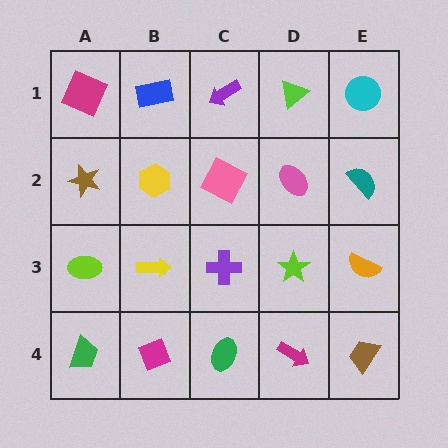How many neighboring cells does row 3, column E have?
3.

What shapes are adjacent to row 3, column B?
A yellow hexagon (row 2, column B), a magenta diamond (row 4, column B), a lime ellipse (row 3, column A), a purple cross (row 3, column C).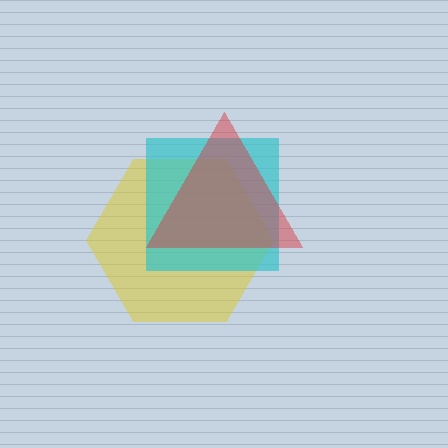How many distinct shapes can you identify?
There are 3 distinct shapes: a yellow hexagon, a cyan square, a red triangle.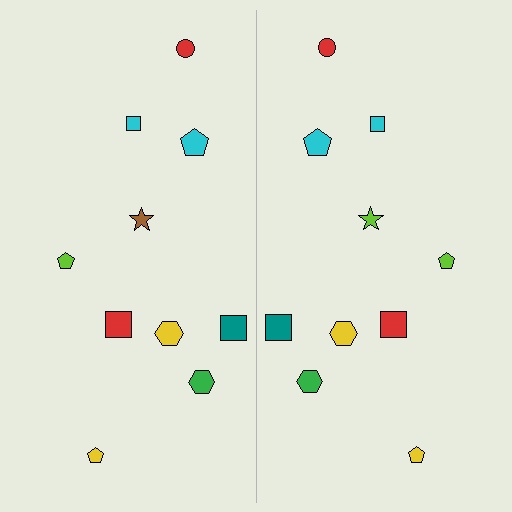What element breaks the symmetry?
The lime star on the right side breaks the symmetry — its mirror counterpart is brown.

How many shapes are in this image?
There are 20 shapes in this image.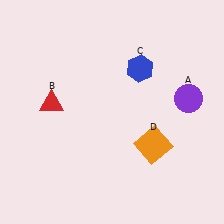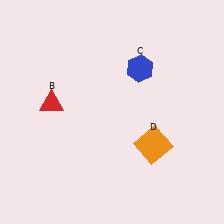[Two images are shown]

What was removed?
The purple circle (A) was removed in Image 2.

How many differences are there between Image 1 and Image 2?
There is 1 difference between the two images.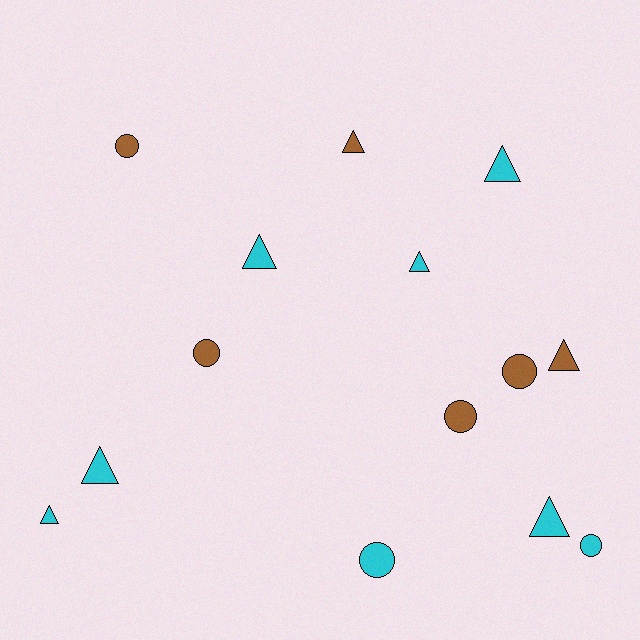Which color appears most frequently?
Cyan, with 8 objects.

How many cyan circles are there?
There are 2 cyan circles.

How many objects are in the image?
There are 14 objects.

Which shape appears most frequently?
Triangle, with 8 objects.